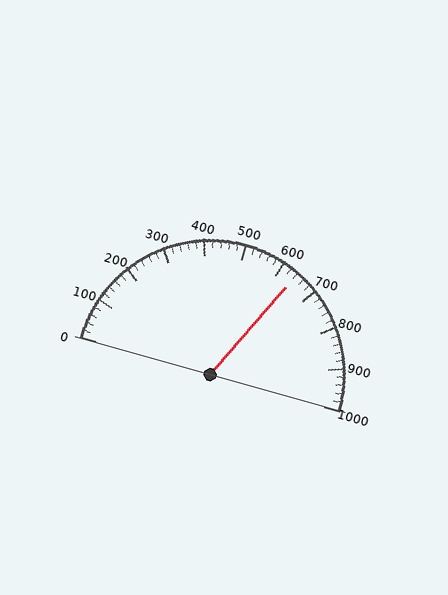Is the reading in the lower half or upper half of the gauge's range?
The reading is in the upper half of the range (0 to 1000).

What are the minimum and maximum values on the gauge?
The gauge ranges from 0 to 1000.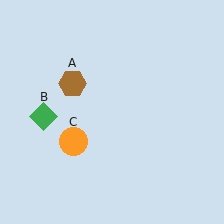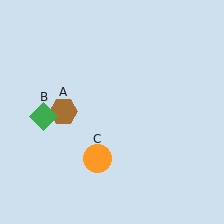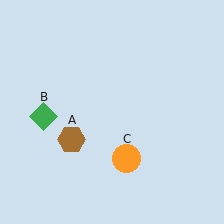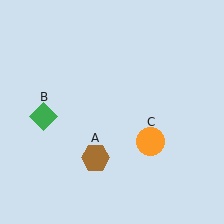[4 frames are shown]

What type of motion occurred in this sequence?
The brown hexagon (object A), orange circle (object C) rotated counterclockwise around the center of the scene.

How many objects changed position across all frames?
2 objects changed position: brown hexagon (object A), orange circle (object C).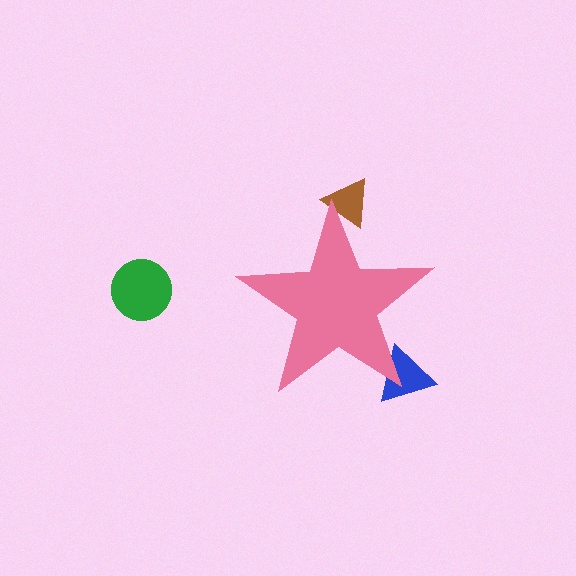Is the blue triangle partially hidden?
Yes, the blue triangle is partially hidden behind the pink star.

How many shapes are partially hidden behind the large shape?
2 shapes are partially hidden.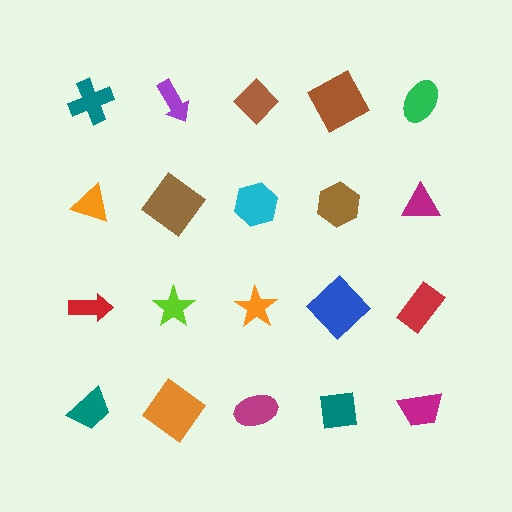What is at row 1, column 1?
A teal cross.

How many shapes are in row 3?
5 shapes.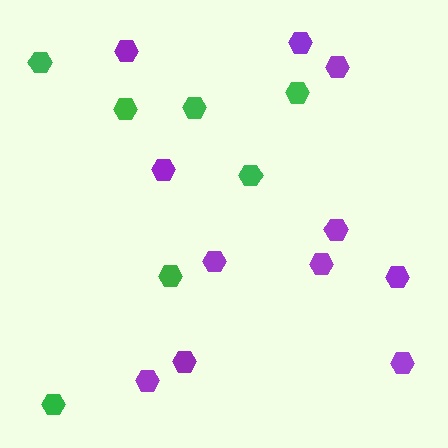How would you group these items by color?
There are 2 groups: one group of purple hexagons (11) and one group of green hexagons (7).